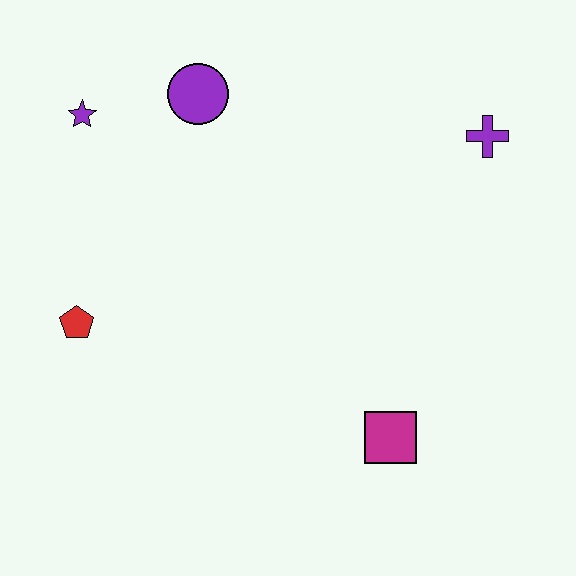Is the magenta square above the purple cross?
No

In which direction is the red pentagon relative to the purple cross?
The red pentagon is to the left of the purple cross.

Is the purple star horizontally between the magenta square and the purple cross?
No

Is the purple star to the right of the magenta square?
No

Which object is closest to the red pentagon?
The purple star is closest to the red pentagon.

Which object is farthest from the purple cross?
The red pentagon is farthest from the purple cross.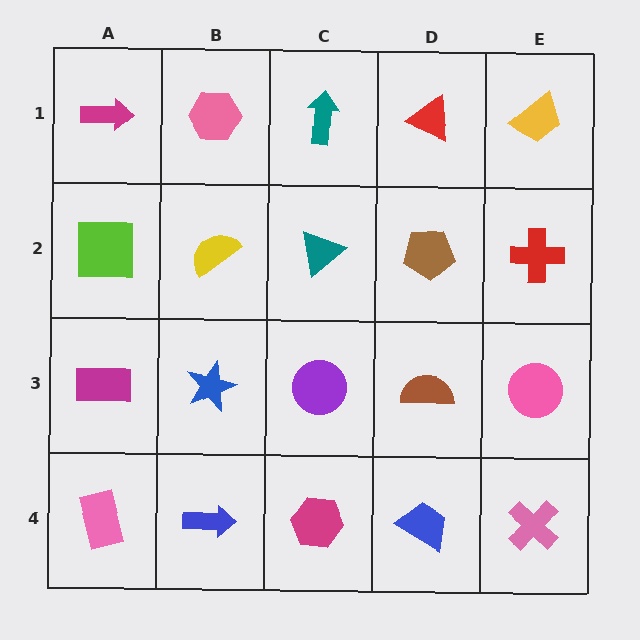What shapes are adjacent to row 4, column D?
A brown semicircle (row 3, column D), a magenta hexagon (row 4, column C), a pink cross (row 4, column E).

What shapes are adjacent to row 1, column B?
A yellow semicircle (row 2, column B), a magenta arrow (row 1, column A), a teal arrow (row 1, column C).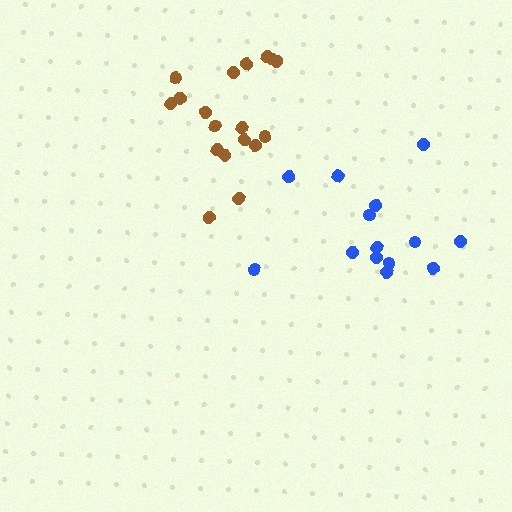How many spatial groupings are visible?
There are 2 spatial groupings.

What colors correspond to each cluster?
The clusters are colored: brown, blue.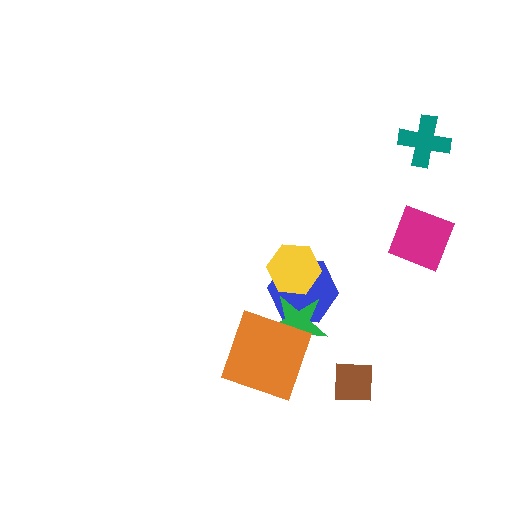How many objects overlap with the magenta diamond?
0 objects overlap with the magenta diamond.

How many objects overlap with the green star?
2 objects overlap with the green star.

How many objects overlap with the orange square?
1 object overlaps with the orange square.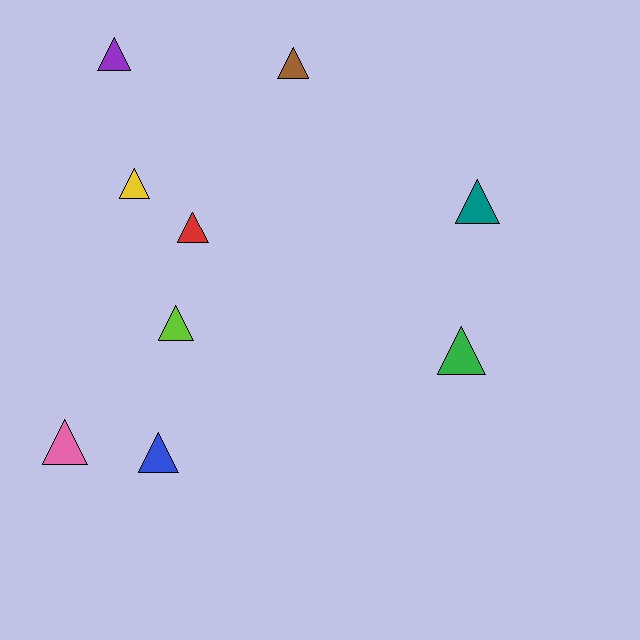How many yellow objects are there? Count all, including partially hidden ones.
There is 1 yellow object.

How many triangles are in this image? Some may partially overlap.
There are 9 triangles.